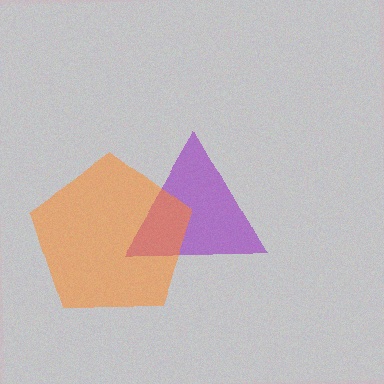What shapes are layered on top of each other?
The layered shapes are: a purple triangle, an orange pentagon.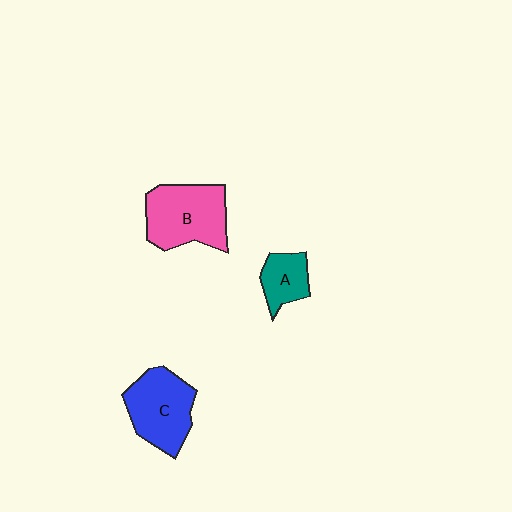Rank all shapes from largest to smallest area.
From largest to smallest: B (pink), C (blue), A (teal).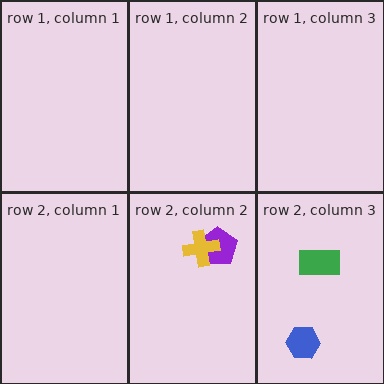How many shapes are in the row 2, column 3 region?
2.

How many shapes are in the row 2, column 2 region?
2.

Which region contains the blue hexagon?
The row 2, column 3 region.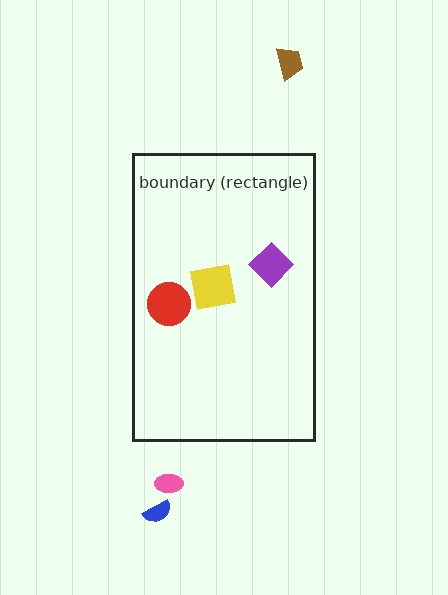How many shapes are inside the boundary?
3 inside, 3 outside.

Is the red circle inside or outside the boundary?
Inside.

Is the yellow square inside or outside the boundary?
Inside.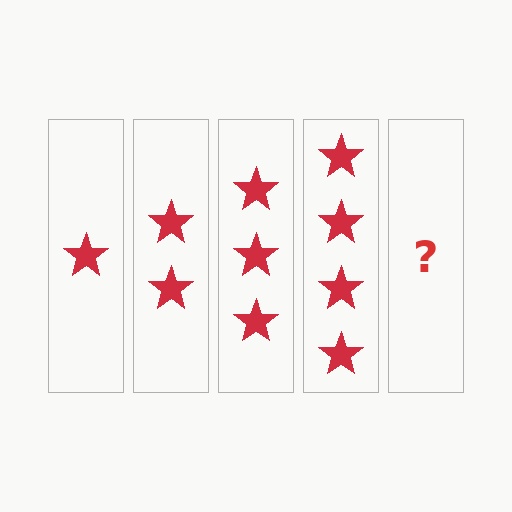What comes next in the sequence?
The next element should be 5 stars.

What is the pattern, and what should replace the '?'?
The pattern is that each step adds one more star. The '?' should be 5 stars.